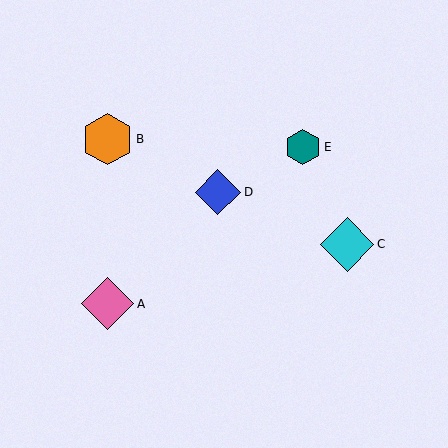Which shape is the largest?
The cyan diamond (labeled C) is the largest.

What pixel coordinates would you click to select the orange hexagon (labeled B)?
Click at (107, 139) to select the orange hexagon B.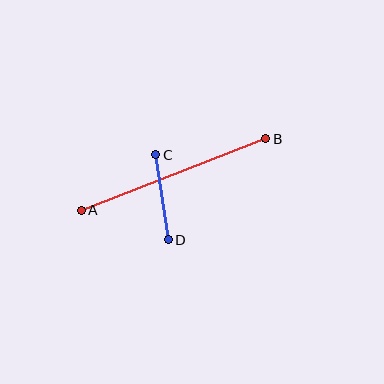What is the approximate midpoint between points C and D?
The midpoint is at approximately (162, 197) pixels.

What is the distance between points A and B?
The distance is approximately 198 pixels.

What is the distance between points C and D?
The distance is approximately 86 pixels.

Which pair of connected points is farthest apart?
Points A and B are farthest apart.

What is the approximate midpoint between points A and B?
The midpoint is at approximately (174, 175) pixels.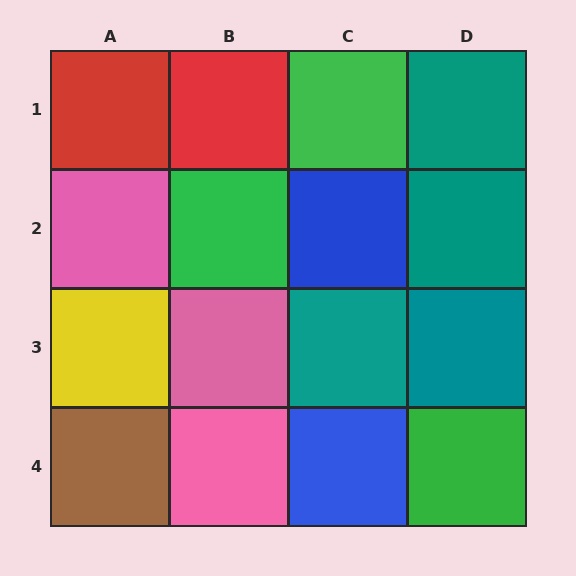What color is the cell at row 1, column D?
Teal.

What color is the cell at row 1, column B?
Red.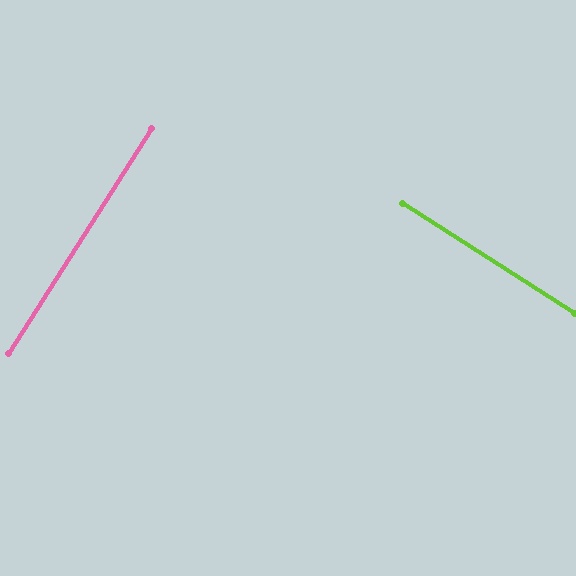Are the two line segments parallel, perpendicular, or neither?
Perpendicular — they meet at approximately 90°.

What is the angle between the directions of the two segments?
Approximately 90 degrees.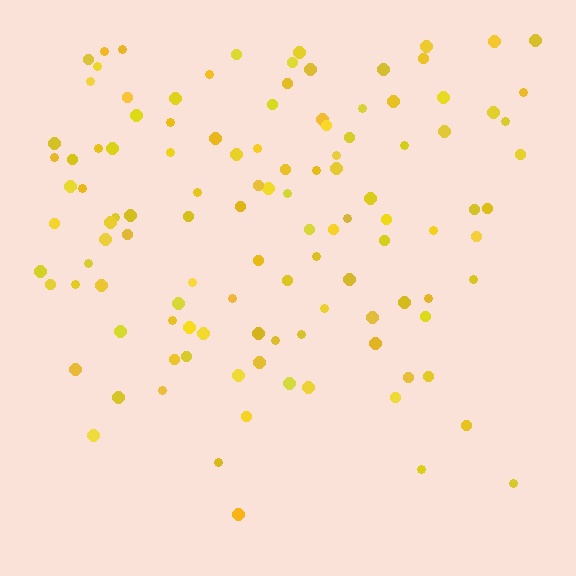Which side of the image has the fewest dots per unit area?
The bottom.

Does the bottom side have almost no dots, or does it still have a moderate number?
Still a moderate number, just noticeably fewer than the top.